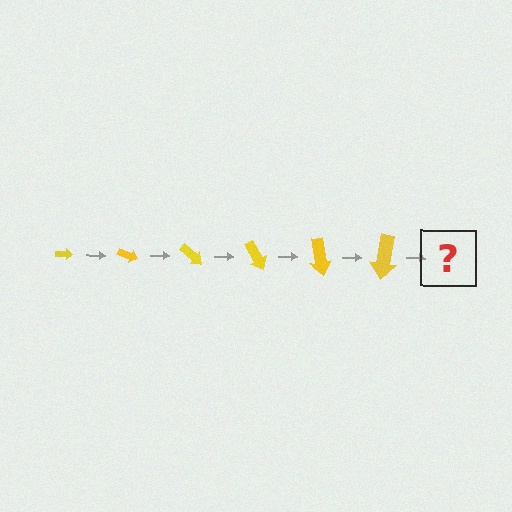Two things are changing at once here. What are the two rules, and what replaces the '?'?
The two rules are that the arrow grows larger each step and it rotates 20 degrees each step. The '?' should be an arrow, larger than the previous one and rotated 120 degrees from the start.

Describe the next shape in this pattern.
It should be an arrow, larger than the previous one and rotated 120 degrees from the start.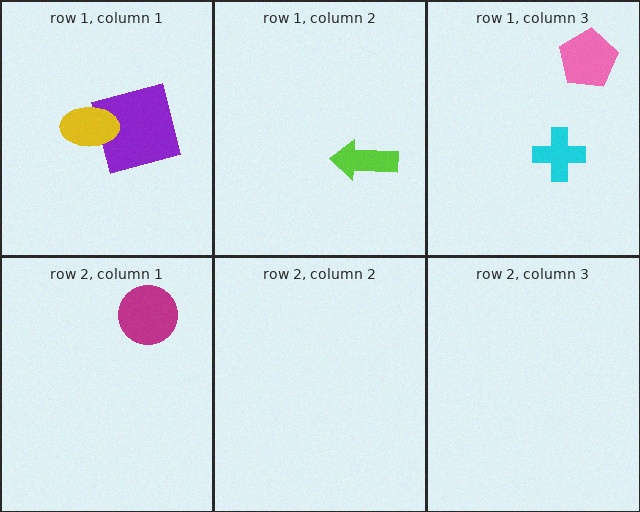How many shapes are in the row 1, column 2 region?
1.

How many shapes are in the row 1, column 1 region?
2.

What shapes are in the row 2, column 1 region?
The magenta circle.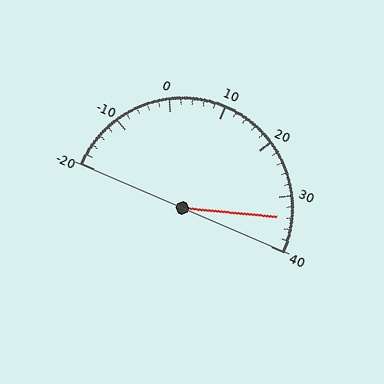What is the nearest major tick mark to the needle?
The nearest major tick mark is 30.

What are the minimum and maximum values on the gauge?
The gauge ranges from -20 to 40.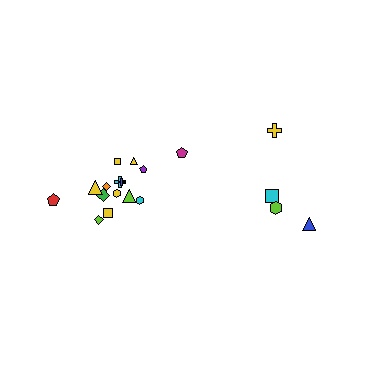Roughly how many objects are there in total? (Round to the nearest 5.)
Roughly 20 objects in total.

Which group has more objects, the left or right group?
The left group.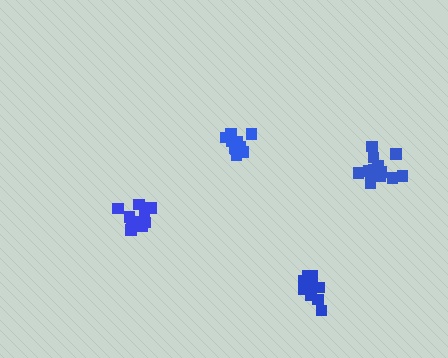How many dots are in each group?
Group 1: 13 dots, Group 2: 12 dots, Group 3: 12 dots, Group 4: 10 dots (47 total).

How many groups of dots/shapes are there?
There are 4 groups.